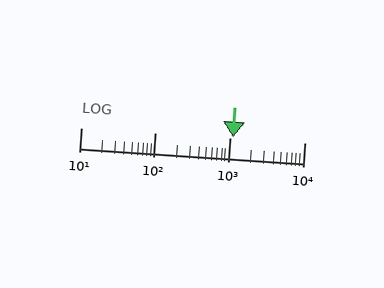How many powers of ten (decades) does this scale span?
The scale spans 3 decades, from 10 to 10000.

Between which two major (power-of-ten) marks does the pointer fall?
The pointer is between 1000 and 10000.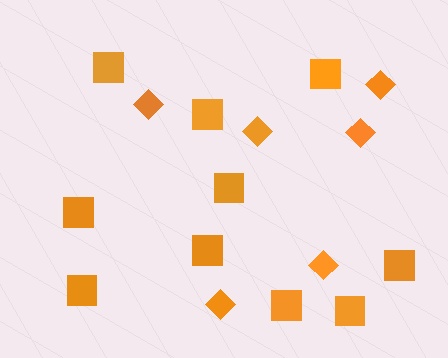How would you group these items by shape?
There are 2 groups: one group of squares (10) and one group of diamonds (6).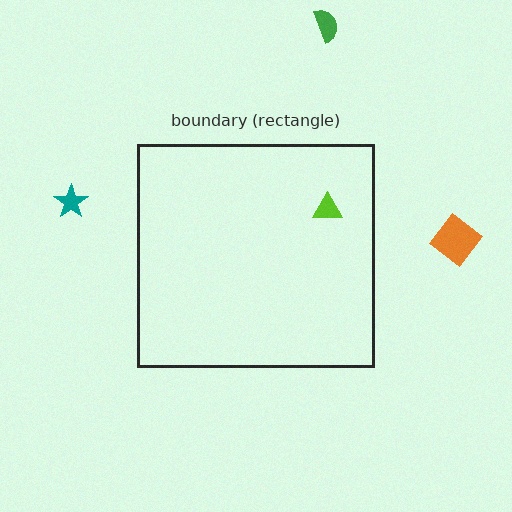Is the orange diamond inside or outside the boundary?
Outside.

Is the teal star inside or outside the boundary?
Outside.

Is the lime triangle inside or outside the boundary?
Inside.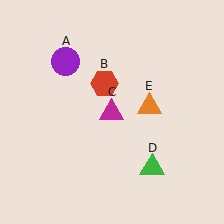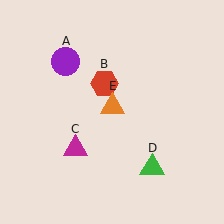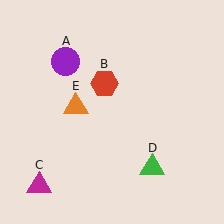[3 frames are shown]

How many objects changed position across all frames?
2 objects changed position: magenta triangle (object C), orange triangle (object E).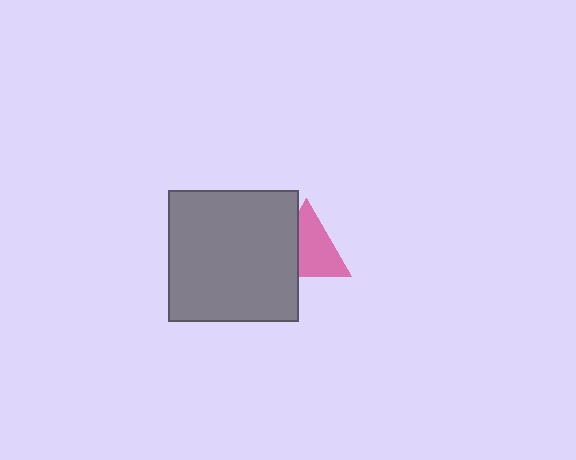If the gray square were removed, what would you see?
You would see the complete pink triangle.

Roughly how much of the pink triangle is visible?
About half of it is visible (roughly 64%).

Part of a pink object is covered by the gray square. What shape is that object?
It is a triangle.